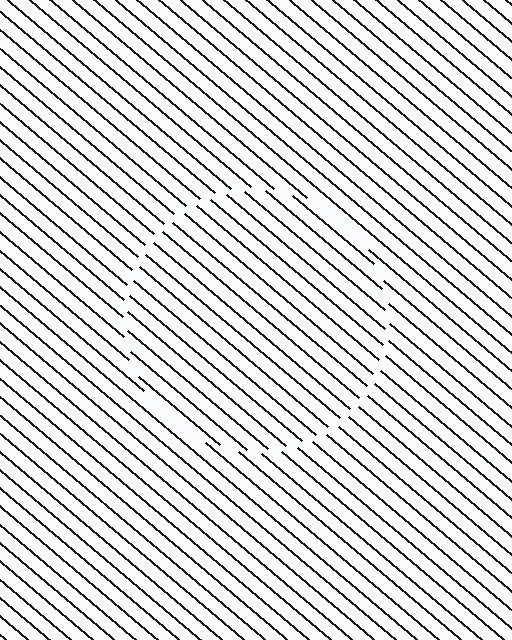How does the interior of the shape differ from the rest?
The interior of the shape contains the same grating, shifted by half a period — the contour is defined by the phase discontinuity where line-ends from the inner and outer gratings abut.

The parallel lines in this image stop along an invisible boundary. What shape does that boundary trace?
An illusory circle. The interior of the shape contains the same grating, shifted by half a period — the contour is defined by the phase discontinuity where line-ends from the inner and outer gratings abut.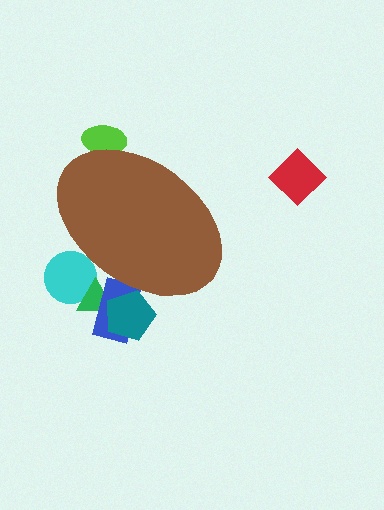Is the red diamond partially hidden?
No, the red diamond is fully visible.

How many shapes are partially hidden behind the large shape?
5 shapes are partially hidden.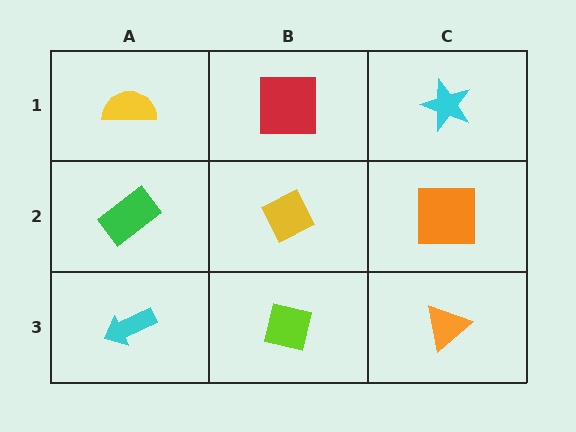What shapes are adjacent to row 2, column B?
A red square (row 1, column B), a lime square (row 3, column B), a green rectangle (row 2, column A), an orange square (row 2, column C).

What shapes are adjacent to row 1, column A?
A green rectangle (row 2, column A), a red square (row 1, column B).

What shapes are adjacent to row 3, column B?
A yellow diamond (row 2, column B), a cyan arrow (row 3, column A), an orange triangle (row 3, column C).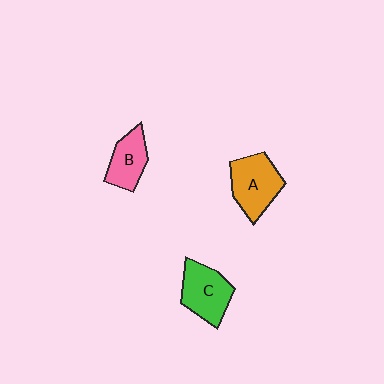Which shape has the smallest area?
Shape B (pink).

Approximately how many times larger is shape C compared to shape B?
Approximately 1.3 times.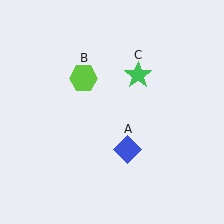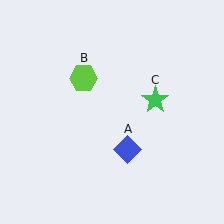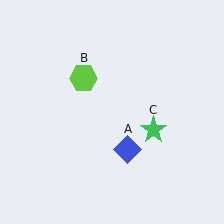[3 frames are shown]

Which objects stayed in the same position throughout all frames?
Blue diamond (object A) and lime hexagon (object B) remained stationary.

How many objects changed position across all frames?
1 object changed position: green star (object C).